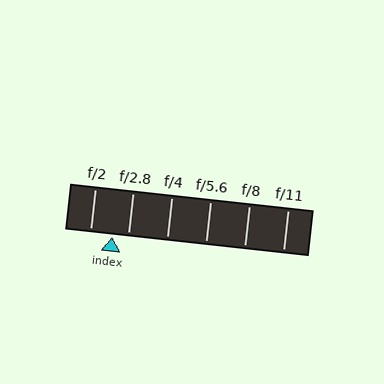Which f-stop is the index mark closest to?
The index mark is closest to f/2.8.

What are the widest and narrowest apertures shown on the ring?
The widest aperture shown is f/2 and the narrowest is f/11.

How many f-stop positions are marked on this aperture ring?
There are 6 f-stop positions marked.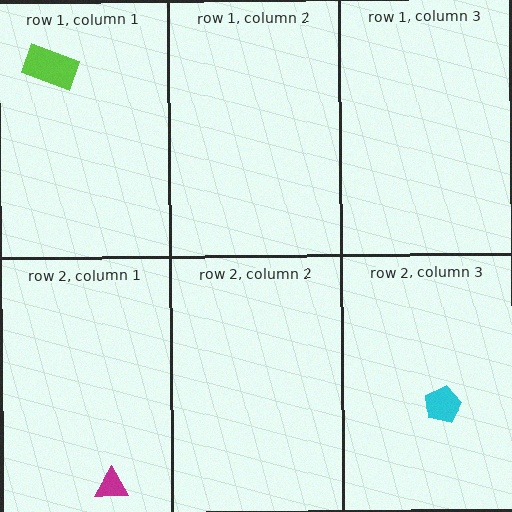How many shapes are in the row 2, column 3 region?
1.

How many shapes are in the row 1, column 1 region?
1.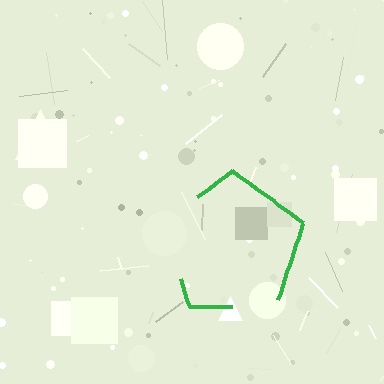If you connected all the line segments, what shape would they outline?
They would outline a pentagon.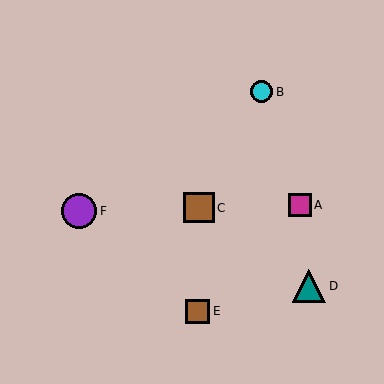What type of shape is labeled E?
Shape E is a brown square.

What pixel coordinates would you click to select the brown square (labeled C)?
Click at (199, 208) to select the brown square C.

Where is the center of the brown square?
The center of the brown square is at (199, 208).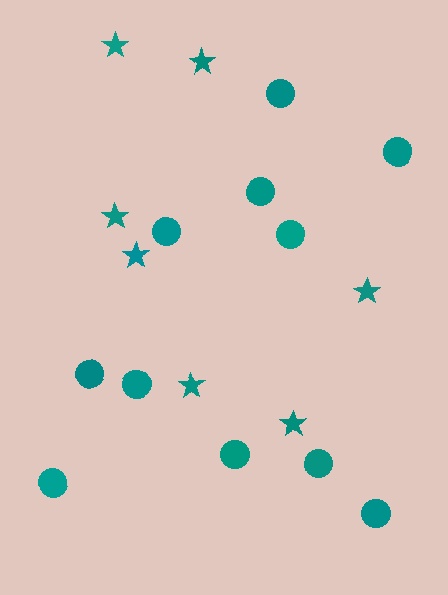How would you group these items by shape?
There are 2 groups: one group of stars (7) and one group of circles (11).